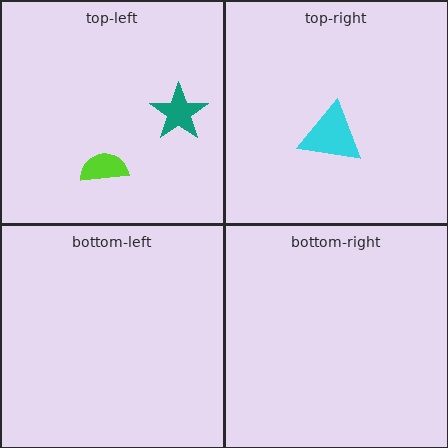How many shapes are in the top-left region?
2.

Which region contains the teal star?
The top-left region.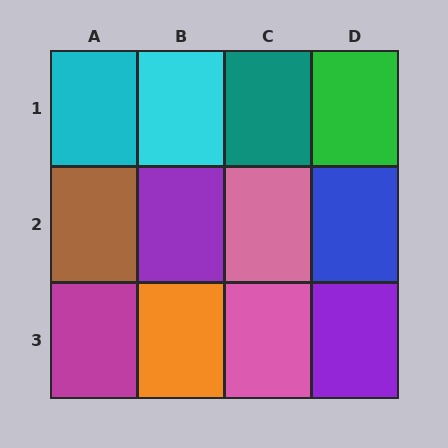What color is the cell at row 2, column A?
Brown.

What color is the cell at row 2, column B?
Purple.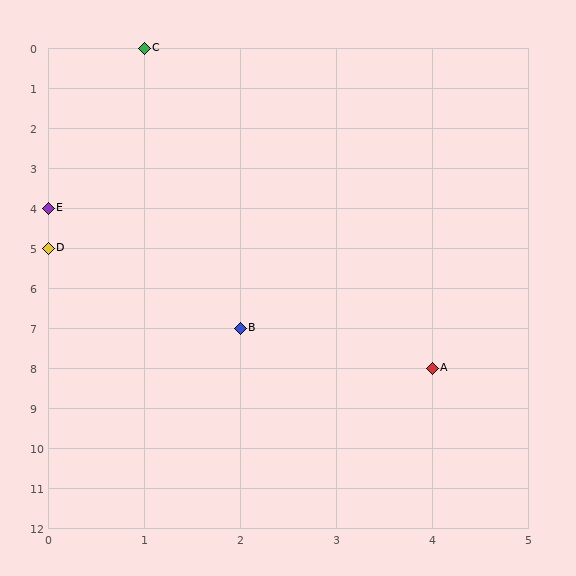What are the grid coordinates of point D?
Point D is at grid coordinates (0, 5).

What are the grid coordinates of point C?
Point C is at grid coordinates (1, 0).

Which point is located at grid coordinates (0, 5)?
Point D is at (0, 5).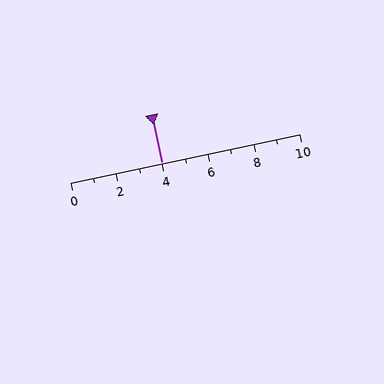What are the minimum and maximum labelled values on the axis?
The axis runs from 0 to 10.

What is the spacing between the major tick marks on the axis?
The major ticks are spaced 2 apart.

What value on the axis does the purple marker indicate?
The marker indicates approximately 4.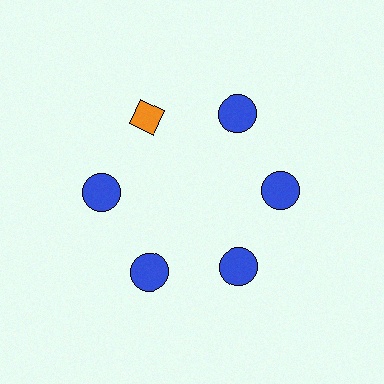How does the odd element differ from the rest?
It differs in both color (orange instead of blue) and shape (diamond instead of circle).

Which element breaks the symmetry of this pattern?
The orange diamond at roughly the 11 o'clock position breaks the symmetry. All other shapes are blue circles.